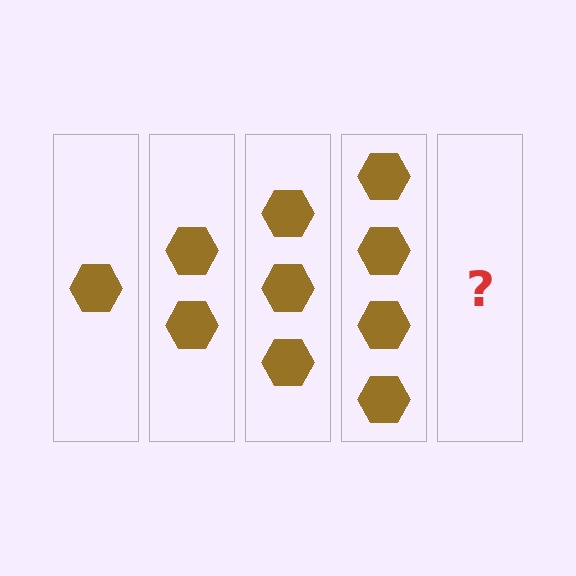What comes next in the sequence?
The next element should be 5 hexagons.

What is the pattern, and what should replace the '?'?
The pattern is that each step adds one more hexagon. The '?' should be 5 hexagons.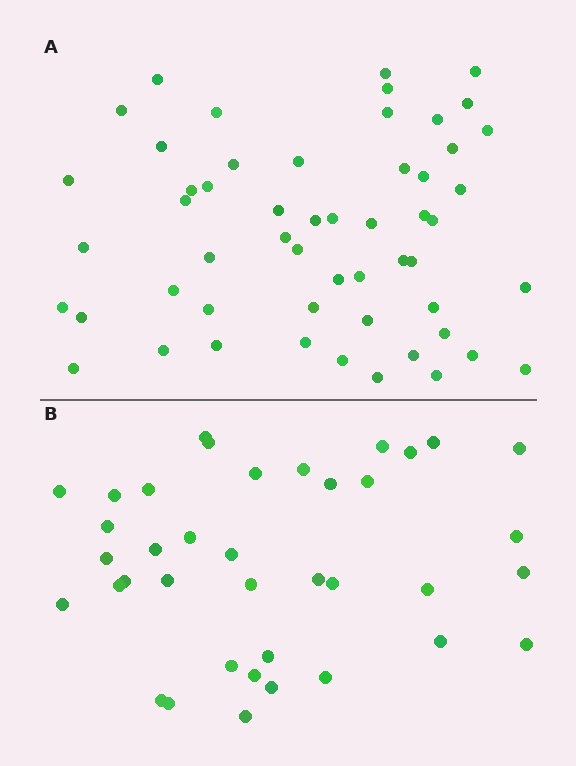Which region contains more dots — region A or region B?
Region A (the top region) has more dots.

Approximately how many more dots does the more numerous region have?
Region A has approximately 15 more dots than region B.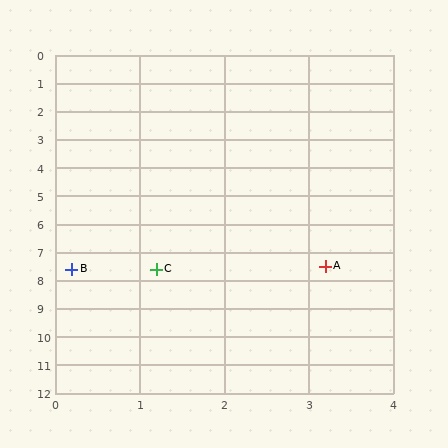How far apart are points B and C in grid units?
Points B and C are about 1.0 grid units apart.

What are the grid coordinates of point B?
Point B is at approximately (0.2, 7.6).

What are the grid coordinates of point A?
Point A is at approximately (3.2, 7.5).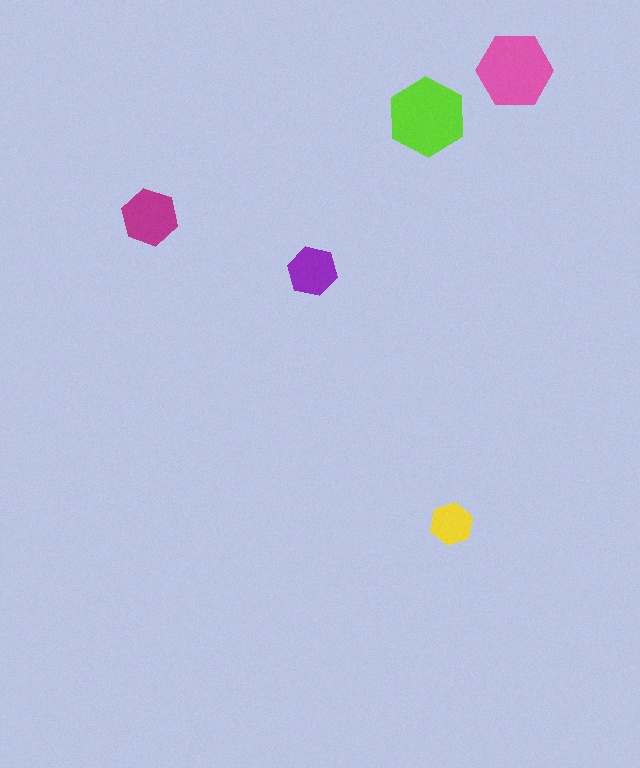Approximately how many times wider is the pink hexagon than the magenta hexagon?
About 1.5 times wider.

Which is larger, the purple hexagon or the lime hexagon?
The lime one.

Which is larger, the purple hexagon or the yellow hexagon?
The purple one.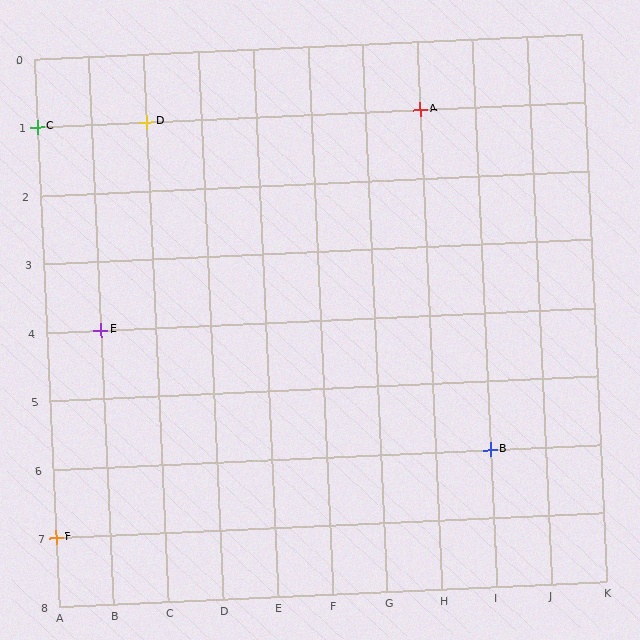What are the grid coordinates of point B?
Point B is at grid coordinates (I, 6).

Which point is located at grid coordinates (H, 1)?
Point A is at (H, 1).